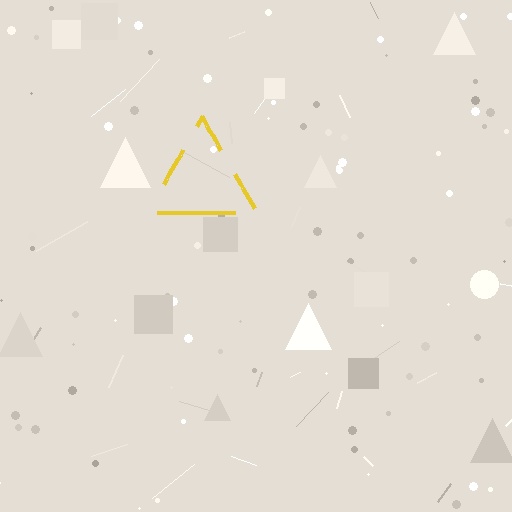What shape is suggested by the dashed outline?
The dashed outline suggests a triangle.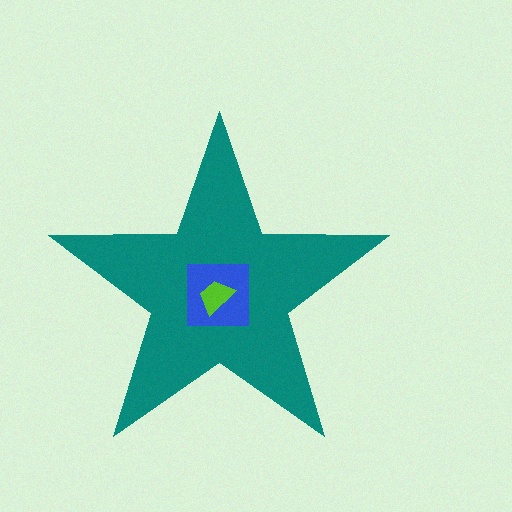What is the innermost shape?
The lime trapezoid.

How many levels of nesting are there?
3.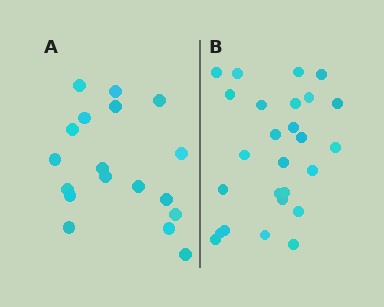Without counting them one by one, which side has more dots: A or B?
Region B (the right region) has more dots.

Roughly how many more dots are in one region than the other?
Region B has roughly 8 or so more dots than region A.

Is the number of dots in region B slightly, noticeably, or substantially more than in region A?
Region B has noticeably more, but not dramatically so. The ratio is roughly 1.4 to 1.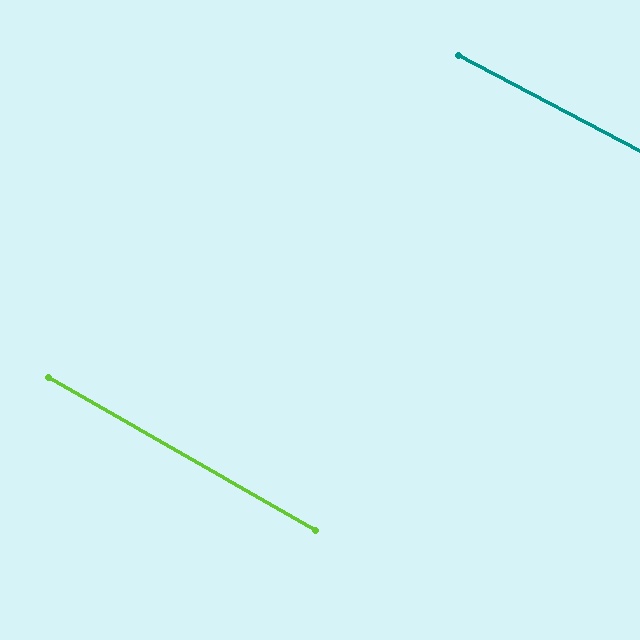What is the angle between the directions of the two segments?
Approximately 2 degrees.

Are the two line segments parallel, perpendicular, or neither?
Parallel — their directions differ by only 2.0°.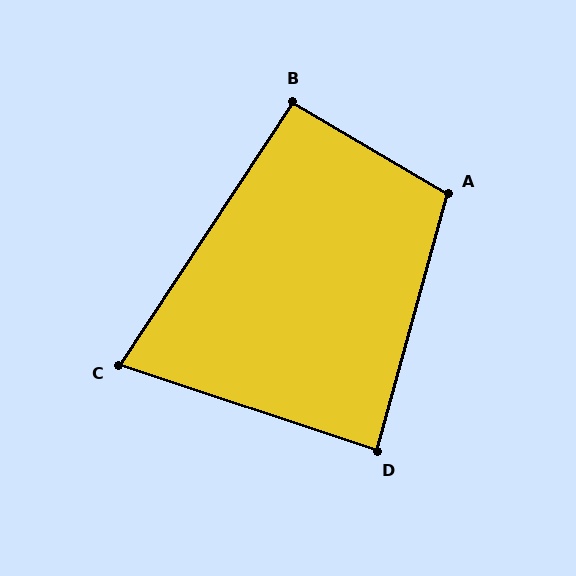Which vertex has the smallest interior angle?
C, at approximately 75 degrees.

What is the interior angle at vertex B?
Approximately 93 degrees (approximately right).